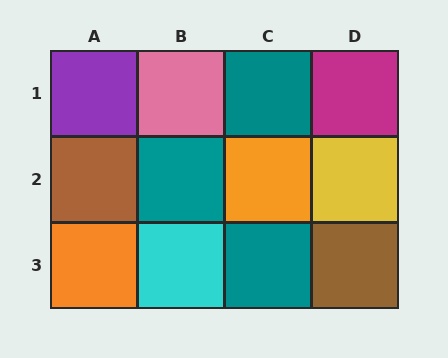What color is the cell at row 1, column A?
Purple.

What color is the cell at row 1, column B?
Pink.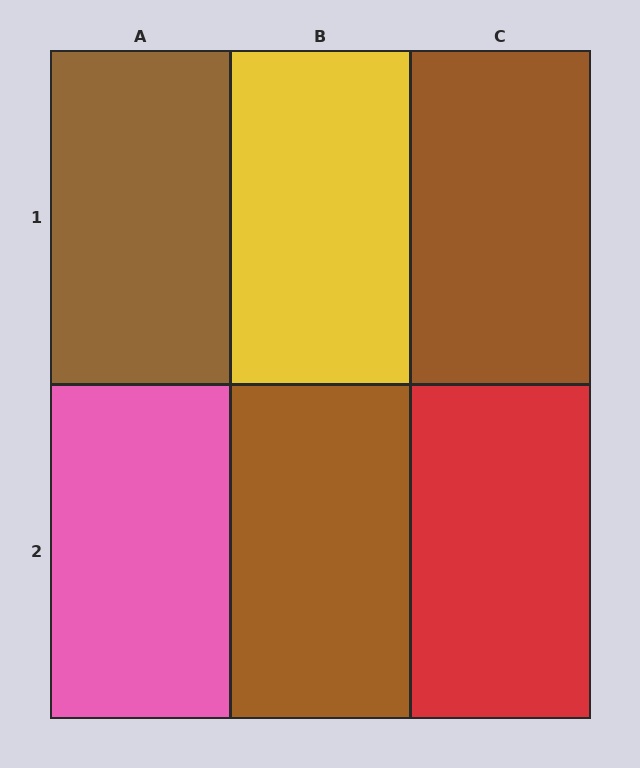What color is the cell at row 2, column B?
Brown.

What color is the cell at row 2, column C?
Red.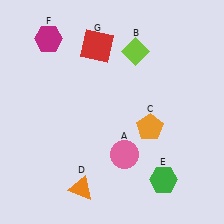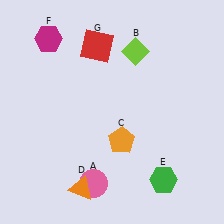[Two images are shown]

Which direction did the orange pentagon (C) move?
The orange pentagon (C) moved left.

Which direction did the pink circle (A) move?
The pink circle (A) moved left.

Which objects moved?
The objects that moved are: the pink circle (A), the orange pentagon (C).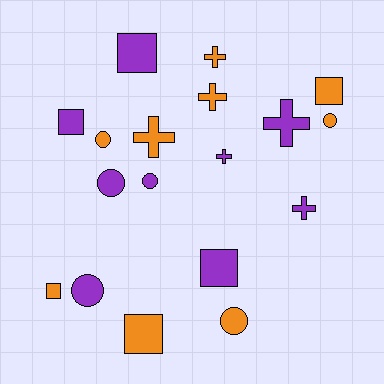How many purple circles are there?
There are 3 purple circles.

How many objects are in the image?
There are 18 objects.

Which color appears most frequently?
Purple, with 9 objects.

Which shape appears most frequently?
Square, with 6 objects.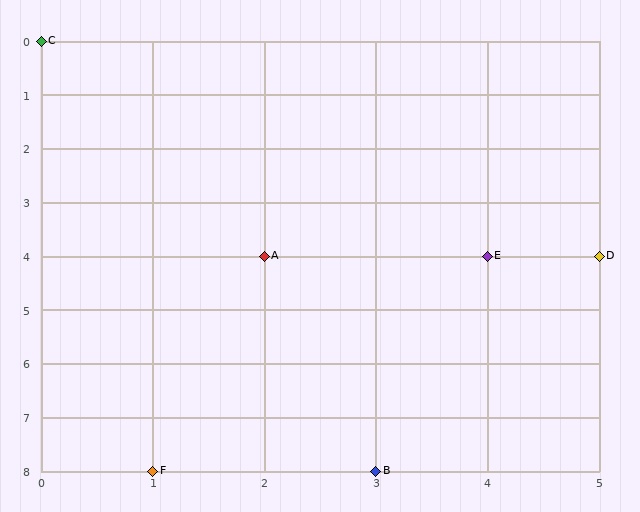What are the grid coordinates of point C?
Point C is at grid coordinates (0, 0).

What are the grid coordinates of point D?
Point D is at grid coordinates (5, 4).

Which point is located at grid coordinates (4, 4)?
Point E is at (4, 4).